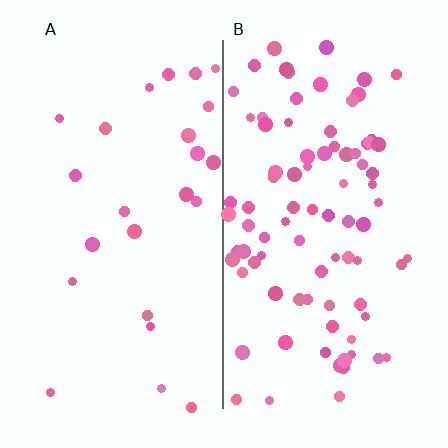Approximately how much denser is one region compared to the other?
Approximately 3.5× — region B over region A.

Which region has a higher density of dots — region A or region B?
B (the right).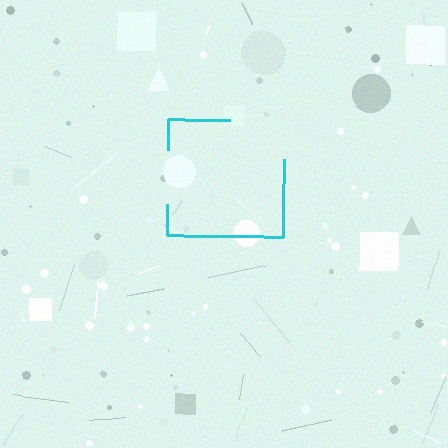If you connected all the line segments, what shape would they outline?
They would outline a square.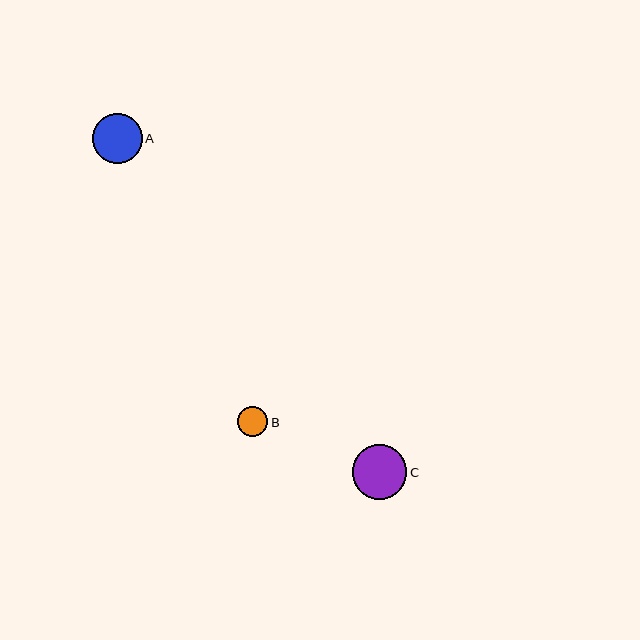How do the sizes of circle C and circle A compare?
Circle C and circle A are approximately the same size.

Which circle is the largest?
Circle C is the largest with a size of approximately 55 pixels.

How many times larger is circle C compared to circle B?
Circle C is approximately 1.8 times the size of circle B.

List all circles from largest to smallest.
From largest to smallest: C, A, B.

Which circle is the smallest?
Circle B is the smallest with a size of approximately 30 pixels.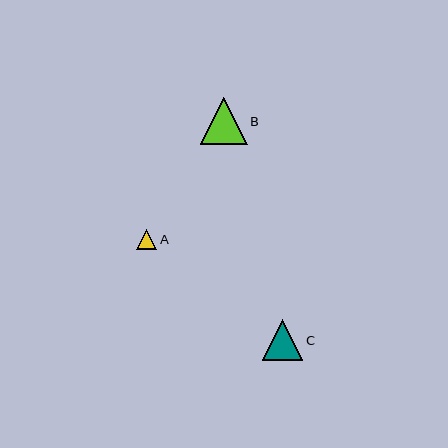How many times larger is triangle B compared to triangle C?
Triangle B is approximately 1.2 times the size of triangle C.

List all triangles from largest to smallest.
From largest to smallest: B, C, A.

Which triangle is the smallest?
Triangle A is the smallest with a size of approximately 21 pixels.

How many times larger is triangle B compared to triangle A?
Triangle B is approximately 2.3 times the size of triangle A.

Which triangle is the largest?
Triangle B is the largest with a size of approximately 47 pixels.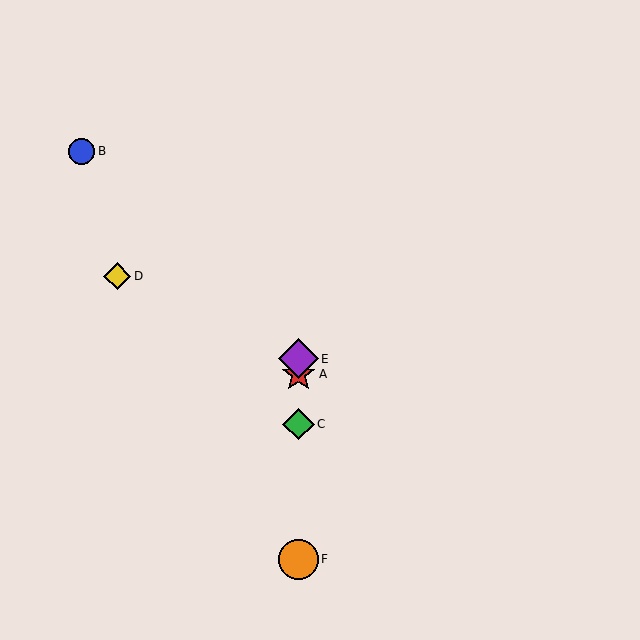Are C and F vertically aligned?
Yes, both are at x≈298.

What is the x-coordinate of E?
Object E is at x≈298.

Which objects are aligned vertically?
Objects A, C, E, F are aligned vertically.